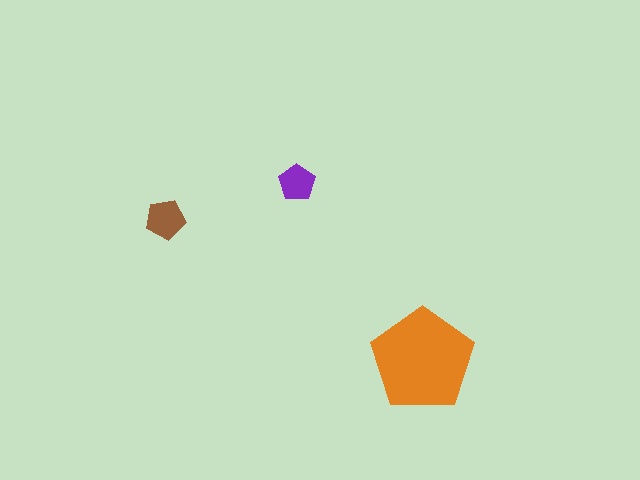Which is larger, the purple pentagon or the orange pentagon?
The orange one.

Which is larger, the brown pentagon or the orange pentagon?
The orange one.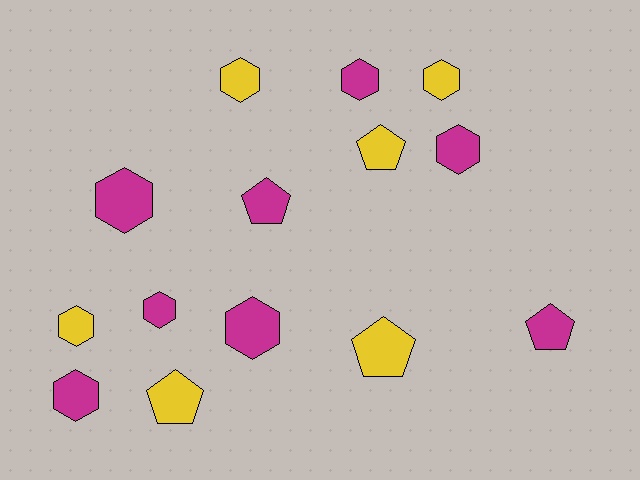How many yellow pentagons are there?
There are 3 yellow pentagons.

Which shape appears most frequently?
Hexagon, with 9 objects.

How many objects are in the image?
There are 14 objects.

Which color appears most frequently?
Magenta, with 8 objects.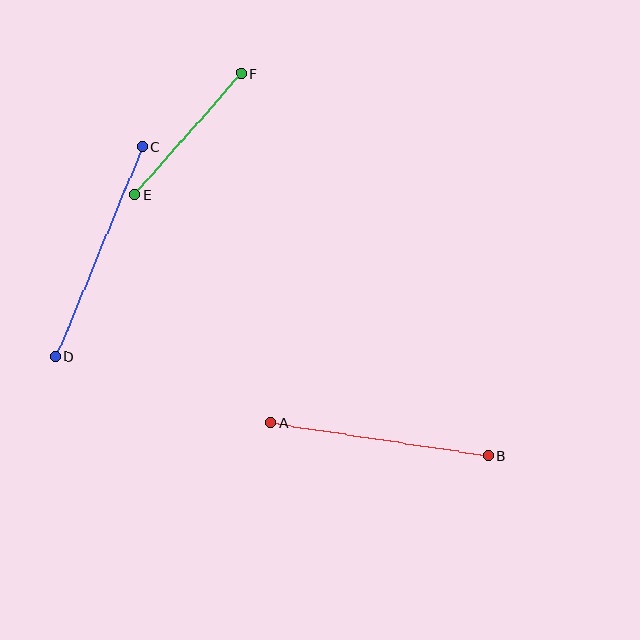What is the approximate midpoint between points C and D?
The midpoint is at approximately (99, 251) pixels.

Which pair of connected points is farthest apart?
Points C and D are farthest apart.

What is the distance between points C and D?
The distance is approximately 227 pixels.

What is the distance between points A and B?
The distance is approximately 219 pixels.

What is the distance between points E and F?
The distance is approximately 161 pixels.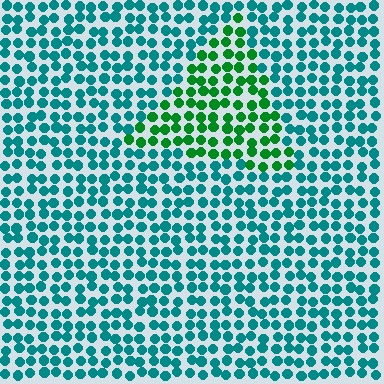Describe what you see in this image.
The image is filled with small teal elements in a uniform arrangement. A triangle-shaped region is visible where the elements are tinted to a slightly different hue, forming a subtle color boundary.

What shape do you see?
I see a triangle.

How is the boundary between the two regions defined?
The boundary is defined purely by a slight shift in hue (about 46 degrees). Spacing, size, and orientation are identical on both sides.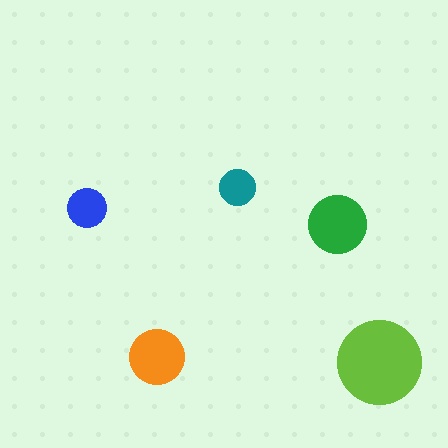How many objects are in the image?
There are 5 objects in the image.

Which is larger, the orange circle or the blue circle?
The orange one.